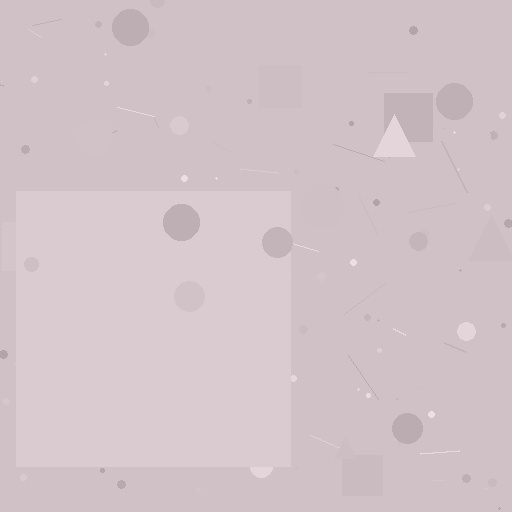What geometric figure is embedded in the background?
A square is embedded in the background.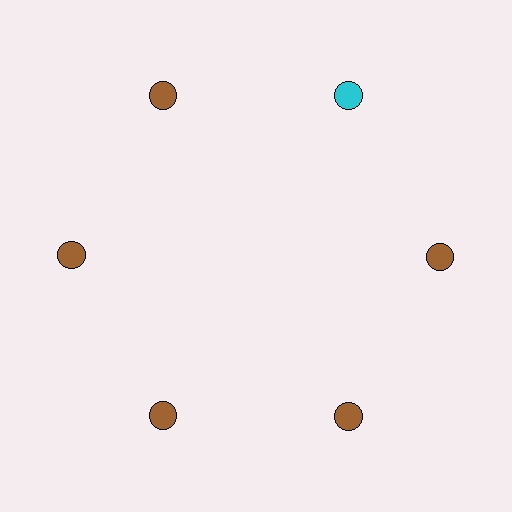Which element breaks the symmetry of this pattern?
The cyan circle at roughly the 1 o'clock position breaks the symmetry. All other shapes are brown circles.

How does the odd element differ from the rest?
It has a different color: cyan instead of brown.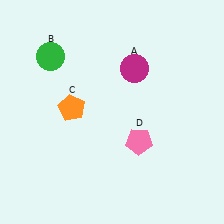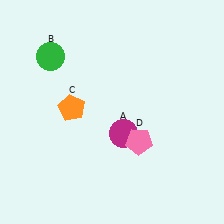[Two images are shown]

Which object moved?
The magenta circle (A) moved down.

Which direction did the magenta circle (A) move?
The magenta circle (A) moved down.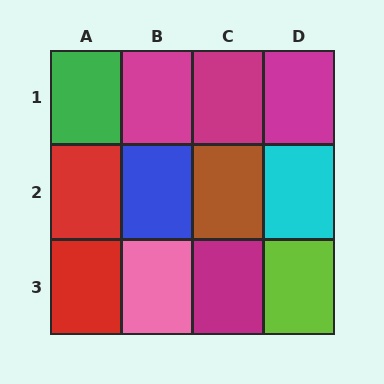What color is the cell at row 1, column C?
Magenta.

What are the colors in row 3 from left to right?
Red, pink, magenta, lime.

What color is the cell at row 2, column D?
Cyan.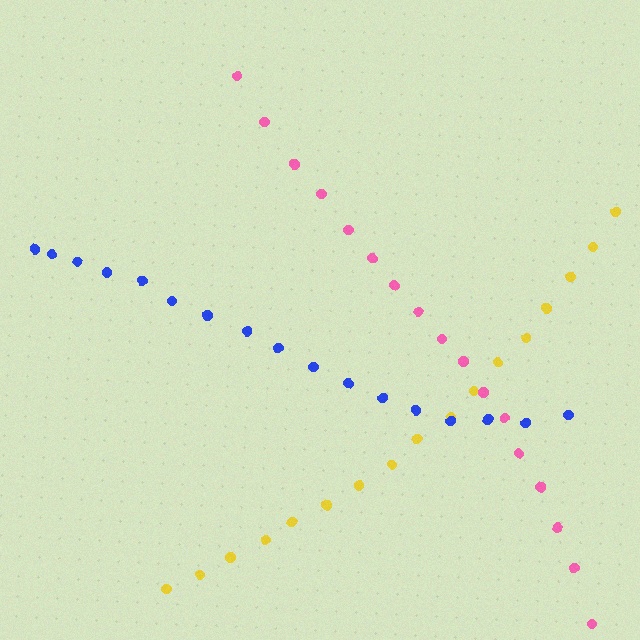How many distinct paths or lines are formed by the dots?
There are 3 distinct paths.